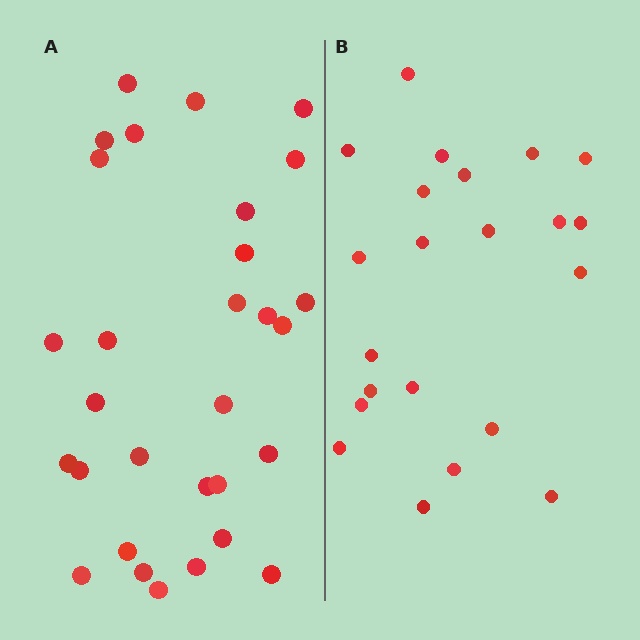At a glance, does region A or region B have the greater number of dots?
Region A (the left region) has more dots.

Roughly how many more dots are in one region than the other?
Region A has roughly 8 or so more dots than region B.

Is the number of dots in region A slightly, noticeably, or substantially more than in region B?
Region A has noticeably more, but not dramatically so. The ratio is roughly 1.4 to 1.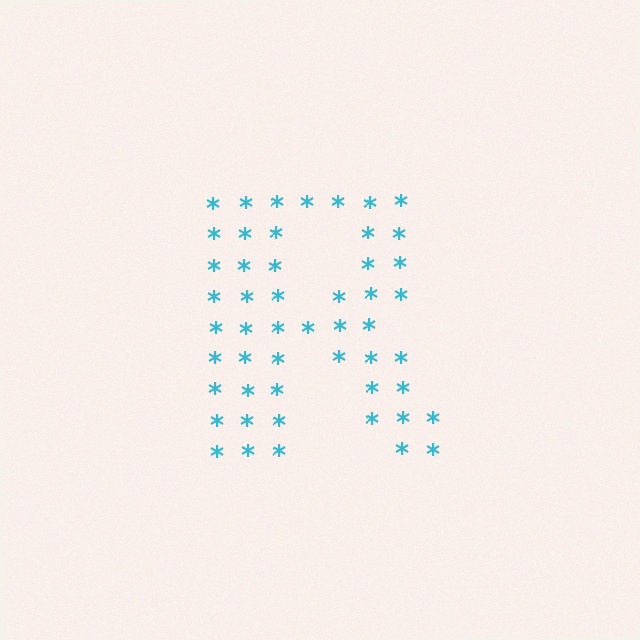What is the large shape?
The large shape is the letter R.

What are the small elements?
The small elements are asterisks.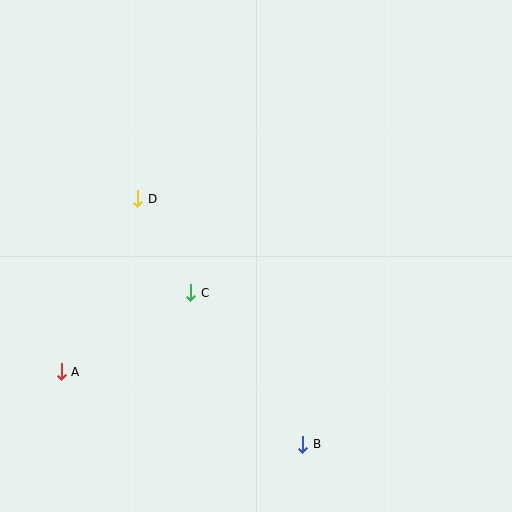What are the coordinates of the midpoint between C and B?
The midpoint between C and B is at (247, 368).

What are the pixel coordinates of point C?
Point C is at (191, 293).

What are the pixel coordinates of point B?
Point B is at (303, 444).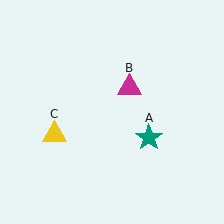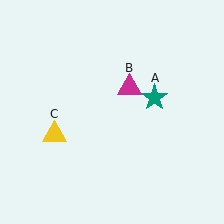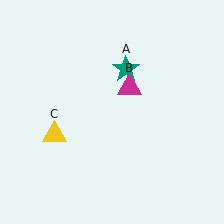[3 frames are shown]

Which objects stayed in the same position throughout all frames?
Magenta triangle (object B) and yellow triangle (object C) remained stationary.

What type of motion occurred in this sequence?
The teal star (object A) rotated counterclockwise around the center of the scene.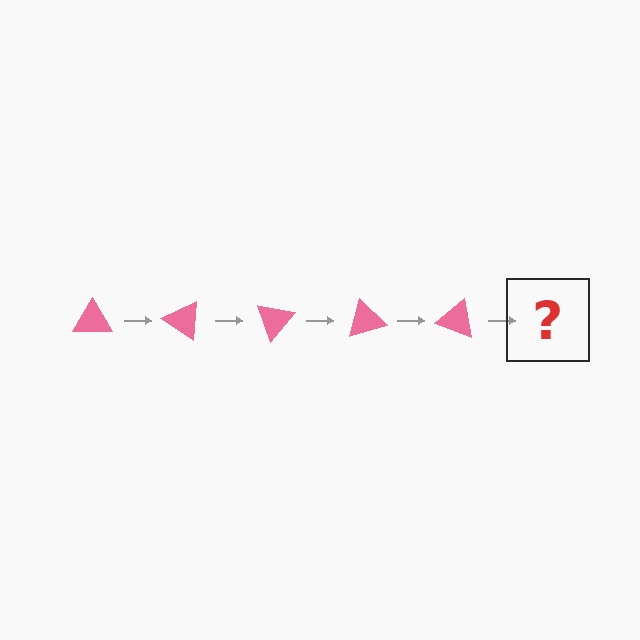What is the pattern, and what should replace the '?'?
The pattern is that the triangle rotates 35 degrees each step. The '?' should be a pink triangle rotated 175 degrees.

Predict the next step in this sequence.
The next step is a pink triangle rotated 175 degrees.